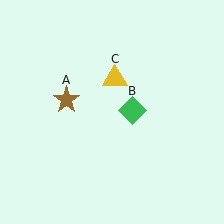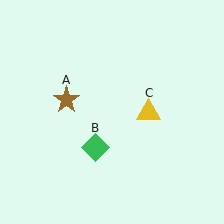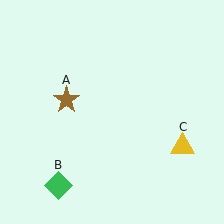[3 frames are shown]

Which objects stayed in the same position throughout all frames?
Brown star (object A) remained stationary.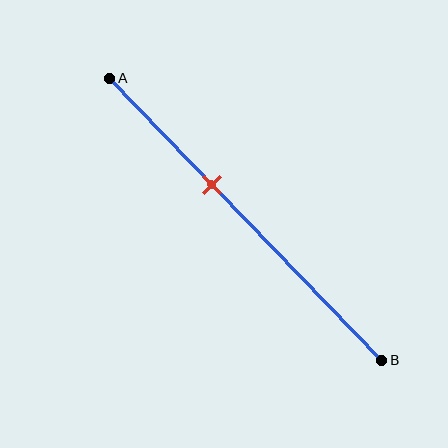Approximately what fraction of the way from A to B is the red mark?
The red mark is approximately 40% of the way from A to B.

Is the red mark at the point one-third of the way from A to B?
No, the mark is at about 40% from A, not at the 33% one-third point.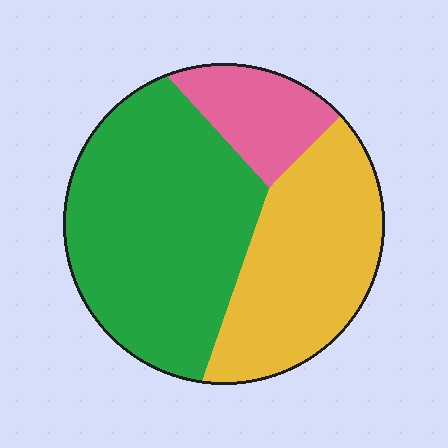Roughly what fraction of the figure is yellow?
Yellow covers roughly 35% of the figure.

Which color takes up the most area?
Green, at roughly 50%.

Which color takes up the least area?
Pink, at roughly 15%.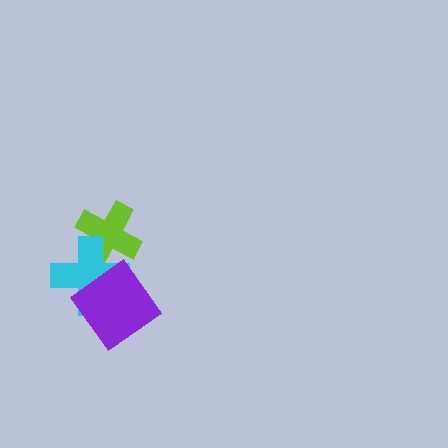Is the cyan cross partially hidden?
Yes, it is partially covered by another shape.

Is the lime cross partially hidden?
Yes, it is partially covered by another shape.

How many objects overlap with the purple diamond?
1 object overlaps with the purple diamond.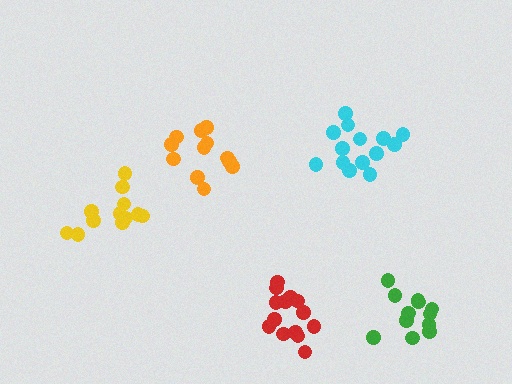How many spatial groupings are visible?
There are 5 spatial groupings.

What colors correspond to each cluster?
The clusters are colored: yellow, red, orange, green, cyan.